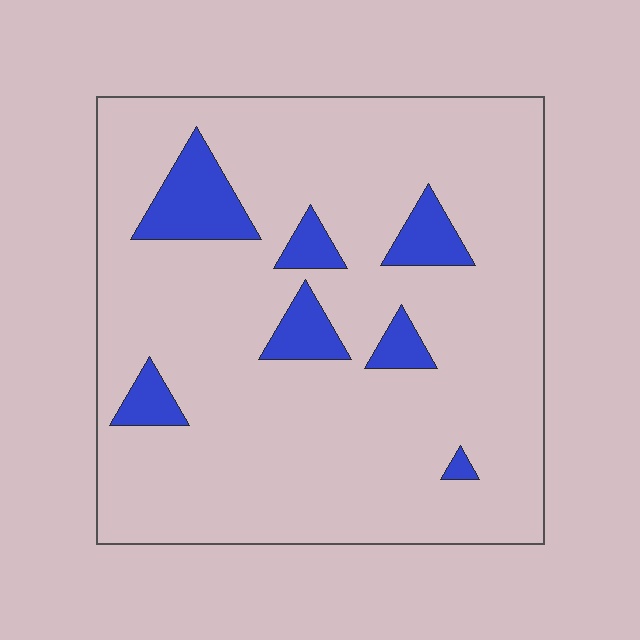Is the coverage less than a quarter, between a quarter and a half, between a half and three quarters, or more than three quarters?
Less than a quarter.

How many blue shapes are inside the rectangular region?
7.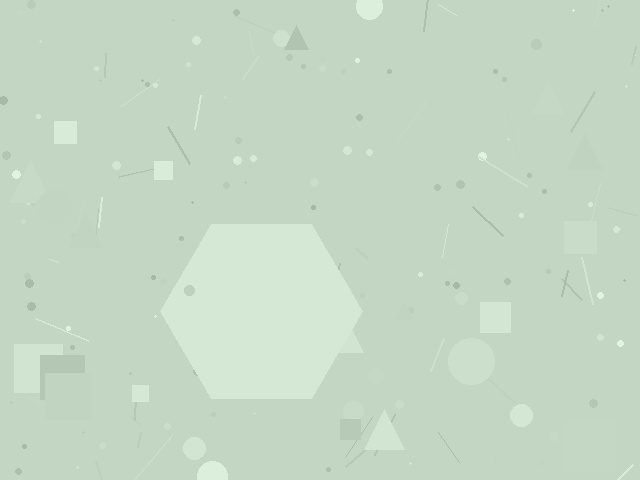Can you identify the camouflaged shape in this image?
The camouflaged shape is a hexagon.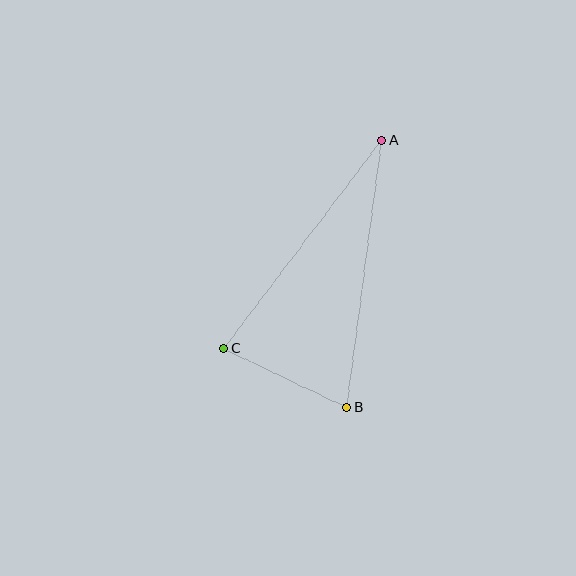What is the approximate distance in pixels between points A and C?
The distance between A and C is approximately 262 pixels.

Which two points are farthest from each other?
Points A and B are farthest from each other.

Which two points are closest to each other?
Points B and C are closest to each other.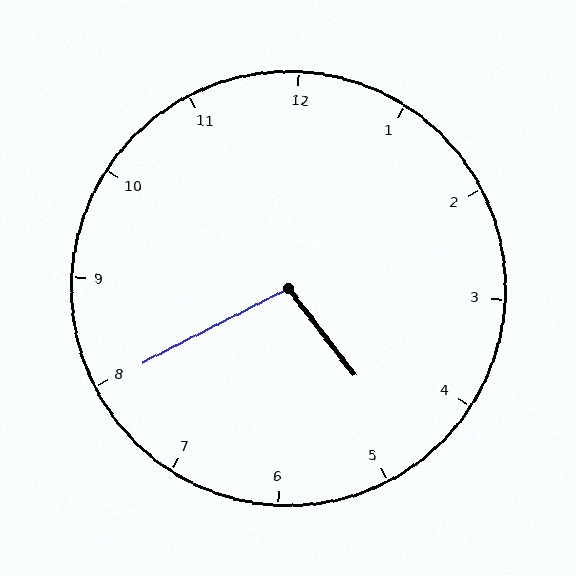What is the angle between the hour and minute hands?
Approximately 100 degrees.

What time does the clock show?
4:40.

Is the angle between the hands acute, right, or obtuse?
It is obtuse.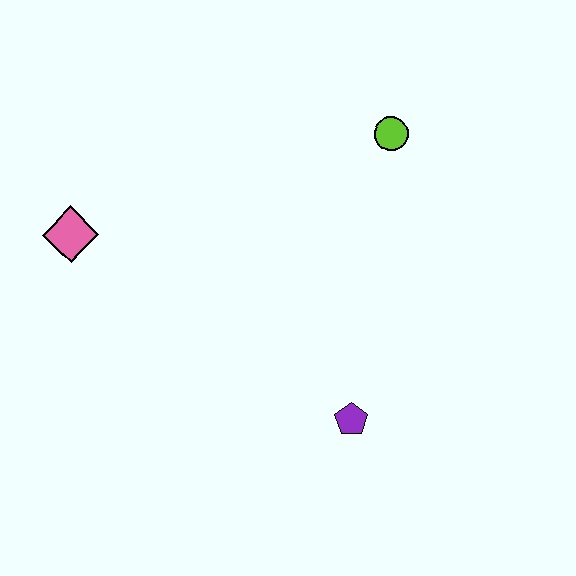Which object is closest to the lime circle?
The purple pentagon is closest to the lime circle.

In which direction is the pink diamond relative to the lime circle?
The pink diamond is to the left of the lime circle.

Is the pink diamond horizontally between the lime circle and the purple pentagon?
No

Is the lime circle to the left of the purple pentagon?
No